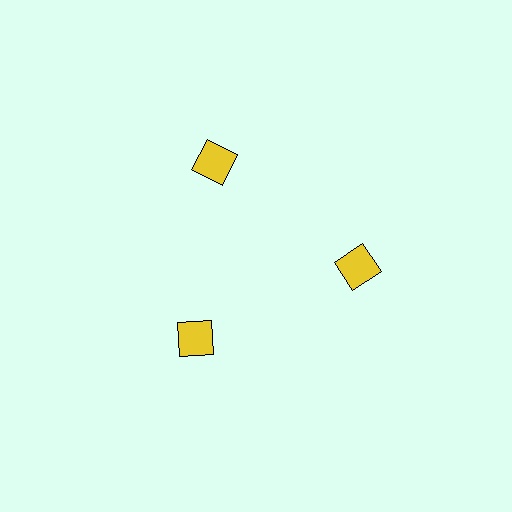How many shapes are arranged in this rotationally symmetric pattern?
There are 3 shapes, arranged in 3 groups of 1.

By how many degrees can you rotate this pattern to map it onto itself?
The pattern maps onto itself every 120 degrees of rotation.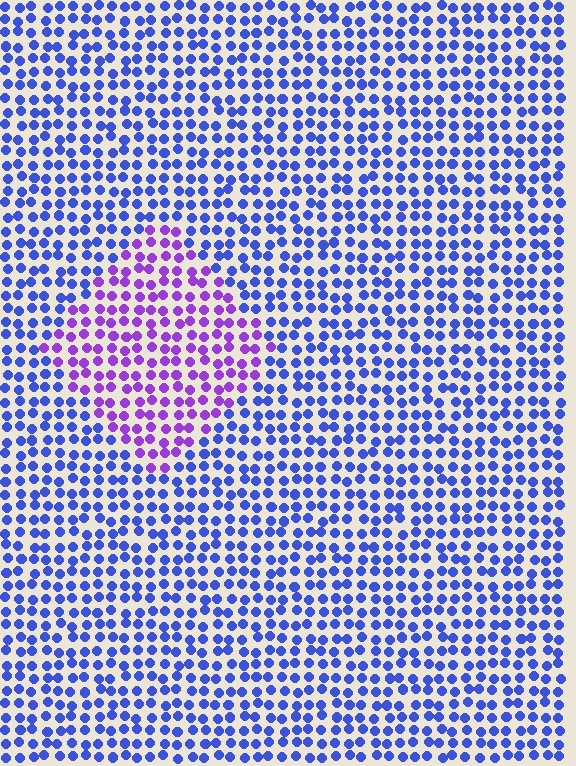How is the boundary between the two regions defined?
The boundary is defined purely by a slight shift in hue (about 45 degrees). Spacing, size, and orientation are identical on both sides.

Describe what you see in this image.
The image is filled with small blue elements in a uniform arrangement. A diamond-shaped region is visible where the elements are tinted to a slightly different hue, forming a subtle color boundary.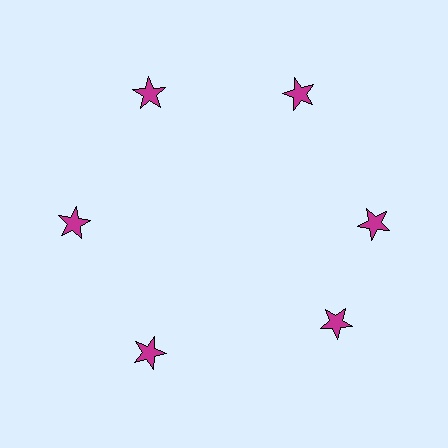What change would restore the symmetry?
The symmetry would be restored by rotating it back into even spacing with its neighbors so that all 6 stars sit at equal angles and equal distance from the center.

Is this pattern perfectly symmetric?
No. The 6 magenta stars are arranged in a ring, but one element near the 5 o'clock position is rotated out of alignment along the ring, breaking the 6-fold rotational symmetry.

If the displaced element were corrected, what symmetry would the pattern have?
It would have 6-fold rotational symmetry — the pattern would map onto itself every 60 degrees.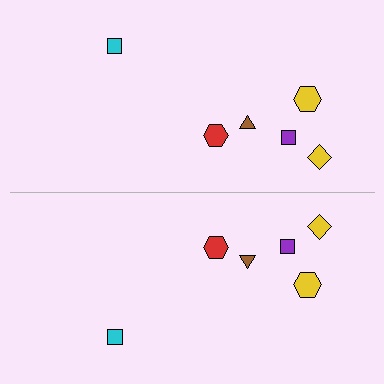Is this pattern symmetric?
Yes, this pattern has bilateral (reflection) symmetry.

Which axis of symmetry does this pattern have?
The pattern has a horizontal axis of symmetry running through the center of the image.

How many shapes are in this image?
There are 12 shapes in this image.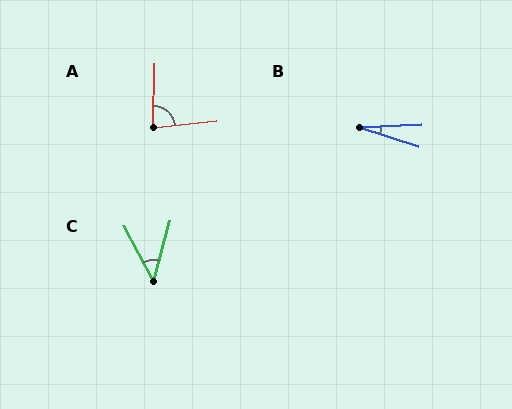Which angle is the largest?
A, at approximately 83 degrees.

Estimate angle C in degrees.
Approximately 43 degrees.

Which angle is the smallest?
B, at approximately 20 degrees.